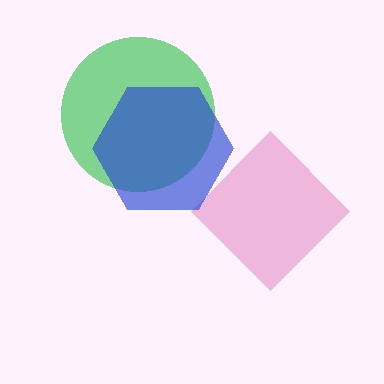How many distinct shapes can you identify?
There are 3 distinct shapes: a green circle, a pink diamond, a blue hexagon.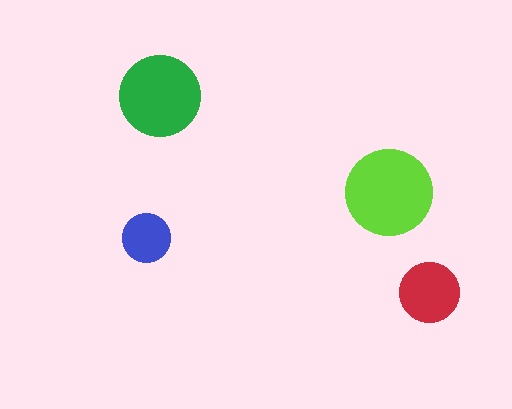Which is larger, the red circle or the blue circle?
The red one.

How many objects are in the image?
There are 4 objects in the image.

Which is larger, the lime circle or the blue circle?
The lime one.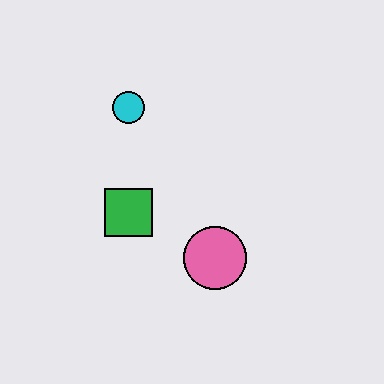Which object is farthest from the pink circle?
The cyan circle is farthest from the pink circle.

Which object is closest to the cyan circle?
The green square is closest to the cyan circle.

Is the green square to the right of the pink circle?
No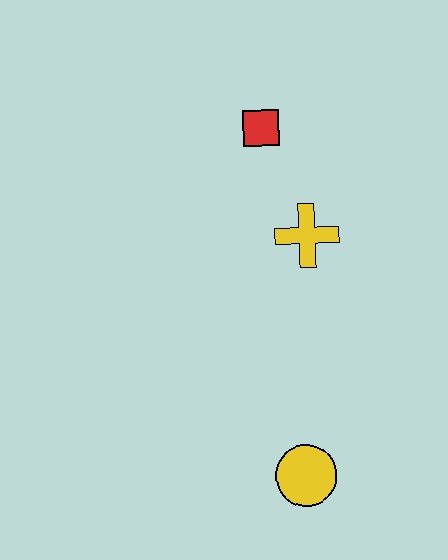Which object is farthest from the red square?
The yellow circle is farthest from the red square.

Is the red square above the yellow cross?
Yes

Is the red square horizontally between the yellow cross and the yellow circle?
No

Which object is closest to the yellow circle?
The yellow cross is closest to the yellow circle.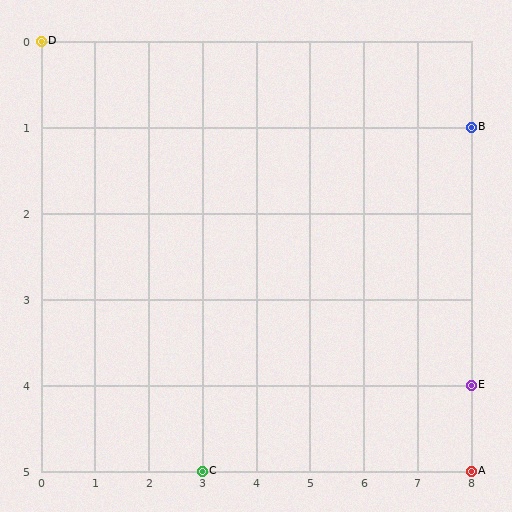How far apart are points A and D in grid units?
Points A and D are 8 columns and 5 rows apart (about 9.4 grid units diagonally).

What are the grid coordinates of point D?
Point D is at grid coordinates (0, 0).